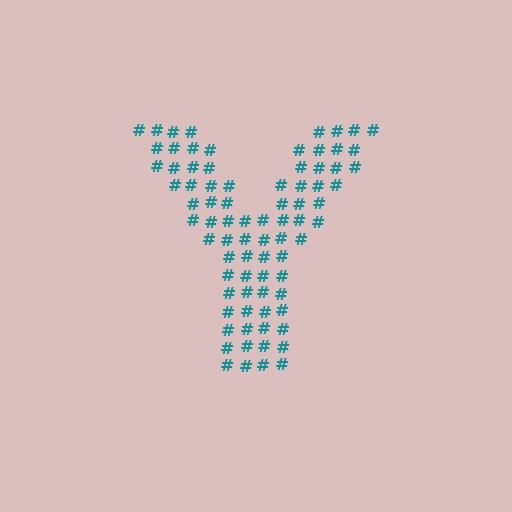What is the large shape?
The large shape is the letter Y.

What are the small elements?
The small elements are hash symbols.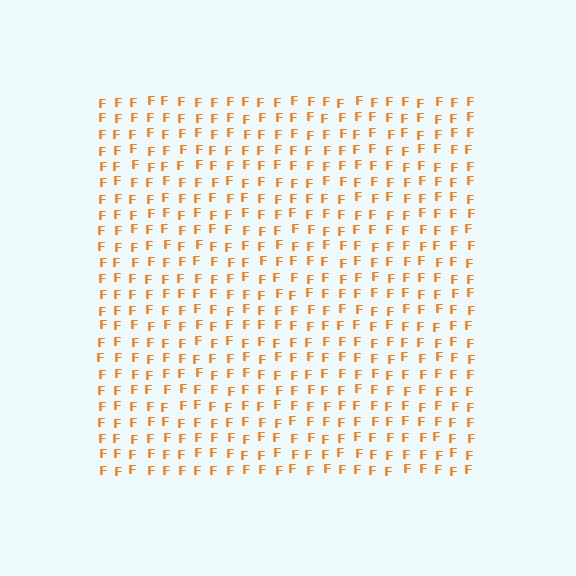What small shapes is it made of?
It is made of small letter F's.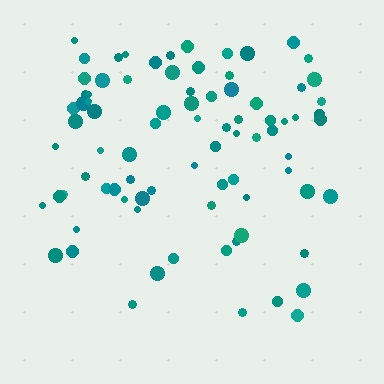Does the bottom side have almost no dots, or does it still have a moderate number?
Still a moderate number, just noticeably fewer than the top.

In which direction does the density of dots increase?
From bottom to top, with the top side densest.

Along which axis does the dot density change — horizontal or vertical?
Vertical.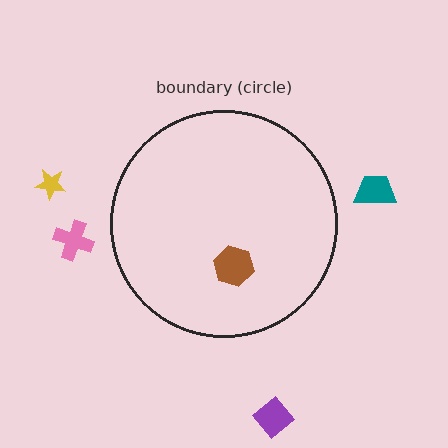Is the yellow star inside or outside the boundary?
Outside.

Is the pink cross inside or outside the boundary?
Outside.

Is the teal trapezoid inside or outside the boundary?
Outside.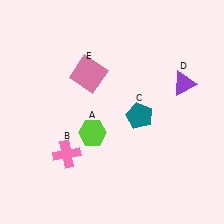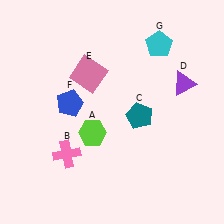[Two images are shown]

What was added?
A blue pentagon (F), a cyan pentagon (G) were added in Image 2.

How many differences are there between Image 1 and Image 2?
There are 2 differences between the two images.